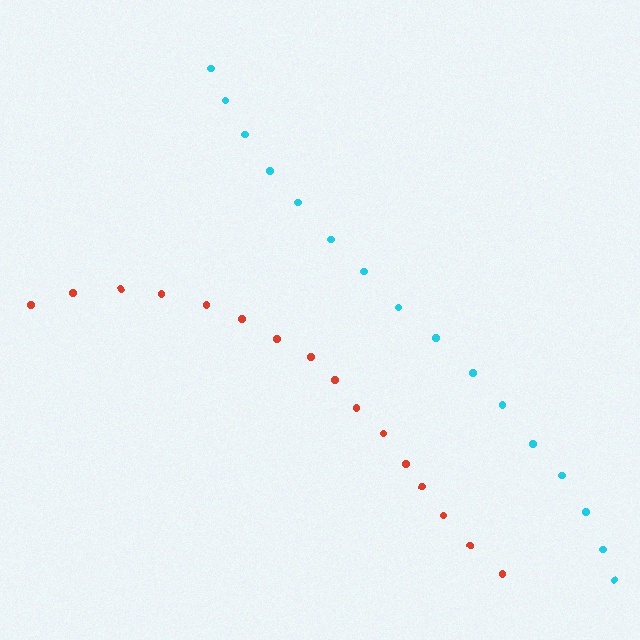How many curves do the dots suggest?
There are 2 distinct paths.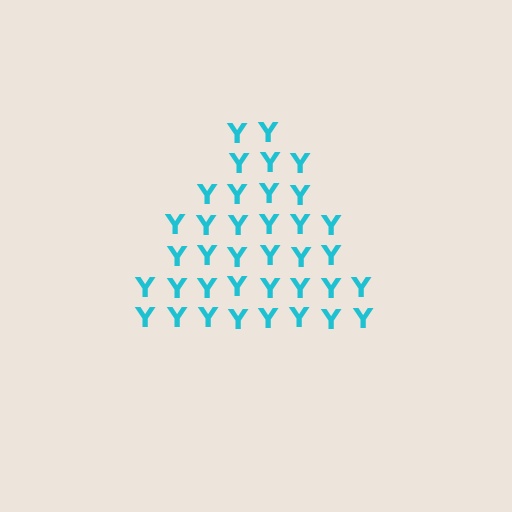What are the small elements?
The small elements are letter Y's.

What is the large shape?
The large shape is a triangle.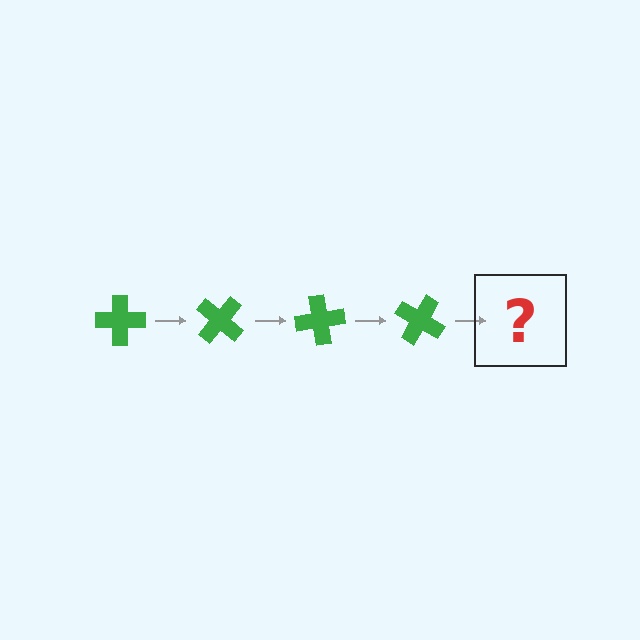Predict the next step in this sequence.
The next step is a green cross rotated 160 degrees.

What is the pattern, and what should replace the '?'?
The pattern is that the cross rotates 40 degrees each step. The '?' should be a green cross rotated 160 degrees.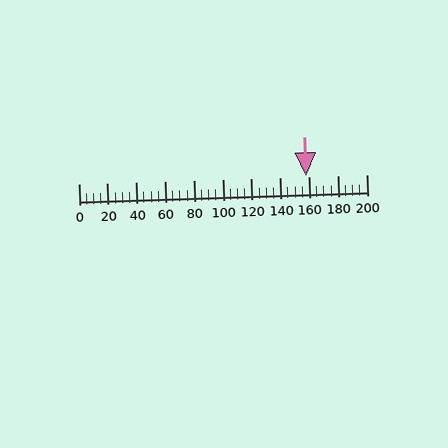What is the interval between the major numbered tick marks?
The major tick marks are spaced 20 units apart.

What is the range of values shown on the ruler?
The ruler shows values from 0 to 200.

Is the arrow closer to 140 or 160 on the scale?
The arrow is closer to 160.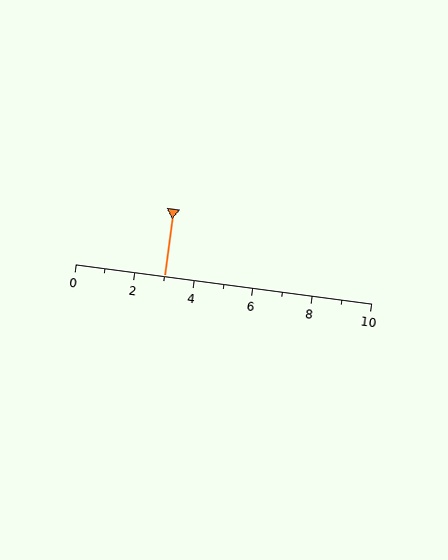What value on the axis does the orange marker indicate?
The marker indicates approximately 3.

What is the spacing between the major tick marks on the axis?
The major ticks are spaced 2 apart.